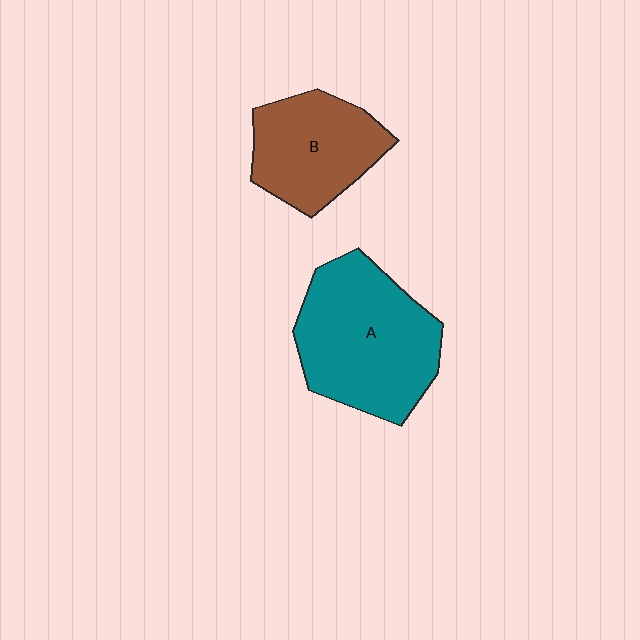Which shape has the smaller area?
Shape B (brown).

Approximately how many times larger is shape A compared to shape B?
Approximately 1.5 times.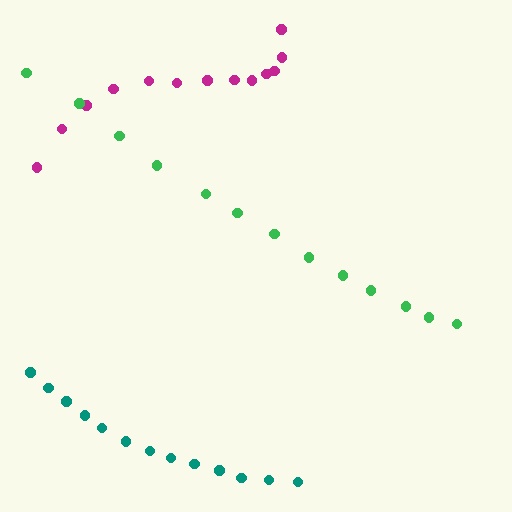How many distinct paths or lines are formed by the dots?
There are 3 distinct paths.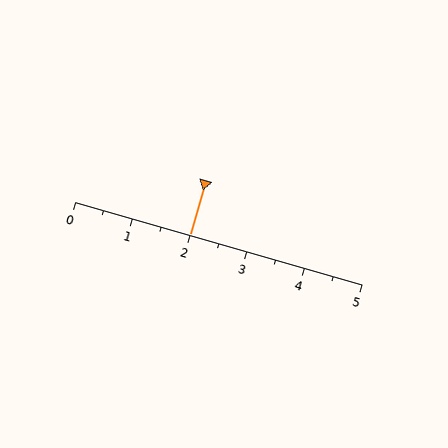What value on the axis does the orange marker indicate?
The marker indicates approximately 2.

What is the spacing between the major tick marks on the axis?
The major ticks are spaced 1 apart.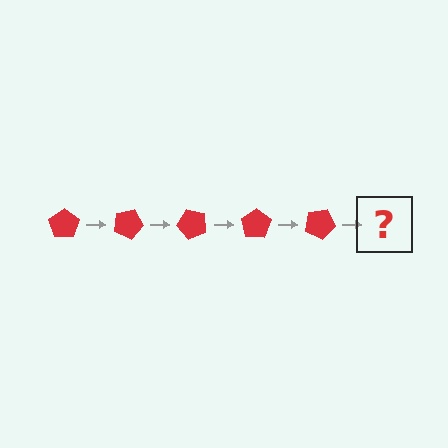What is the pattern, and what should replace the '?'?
The pattern is that the pentagon rotates 25 degrees each step. The '?' should be a red pentagon rotated 125 degrees.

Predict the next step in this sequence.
The next step is a red pentagon rotated 125 degrees.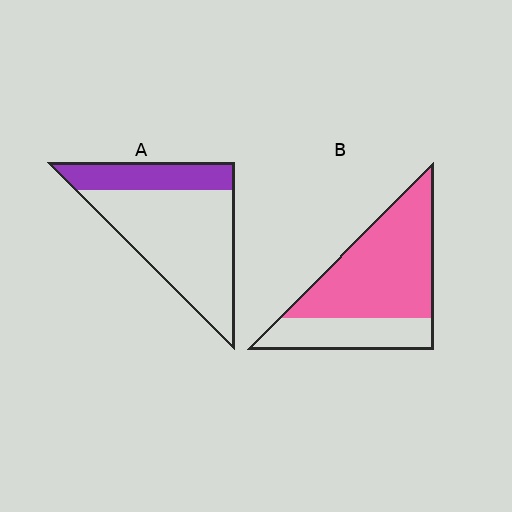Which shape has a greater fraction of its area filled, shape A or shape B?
Shape B.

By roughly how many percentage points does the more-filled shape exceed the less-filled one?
By roughly 40 percentage points (B over A).